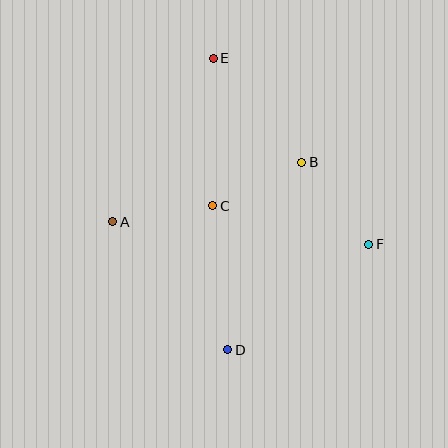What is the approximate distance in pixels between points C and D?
The distance between C and D is approximately 145 pixels.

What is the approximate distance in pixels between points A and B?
The distance between A and B is approximately 198 pixels.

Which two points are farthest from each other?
Points D and E are farthest from each other.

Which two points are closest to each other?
Points B and C are closest to each other.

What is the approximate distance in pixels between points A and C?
The distance between A and C is approximately 101 pixels.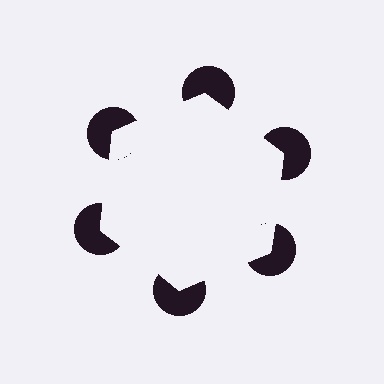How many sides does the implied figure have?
6 sides.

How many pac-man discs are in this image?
There are 6 — one at each vertex of the illusory hexagon.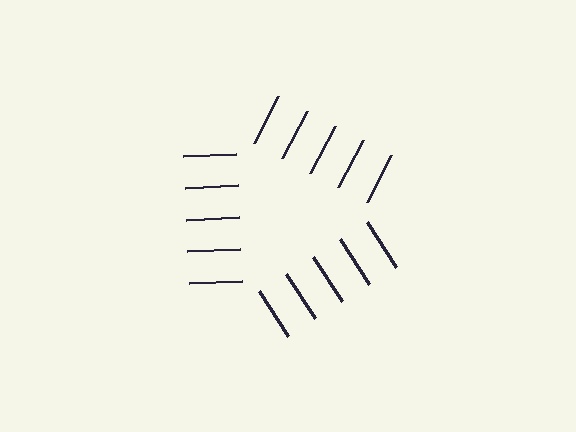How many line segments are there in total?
15 — 5 along each of the 3 edges.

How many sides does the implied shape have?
3 sides — the line-ends trace a triangle.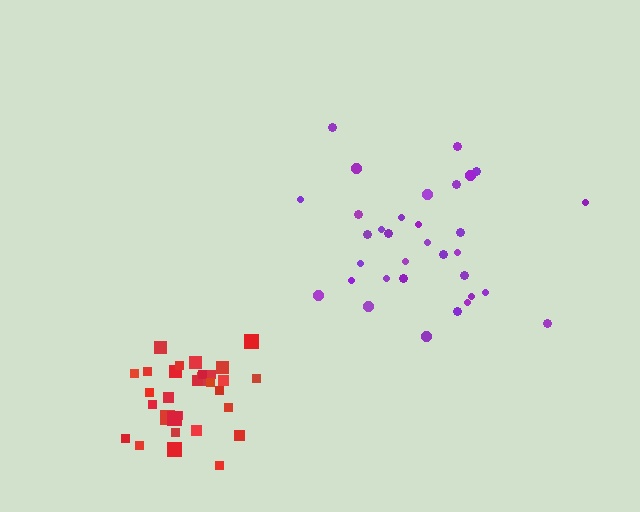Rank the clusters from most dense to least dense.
red, purple.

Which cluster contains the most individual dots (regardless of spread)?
Purple (33).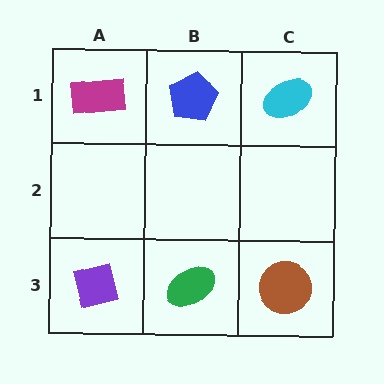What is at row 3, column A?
A purple square.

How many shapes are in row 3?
3 shapes.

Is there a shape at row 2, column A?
No, that cell is empty.